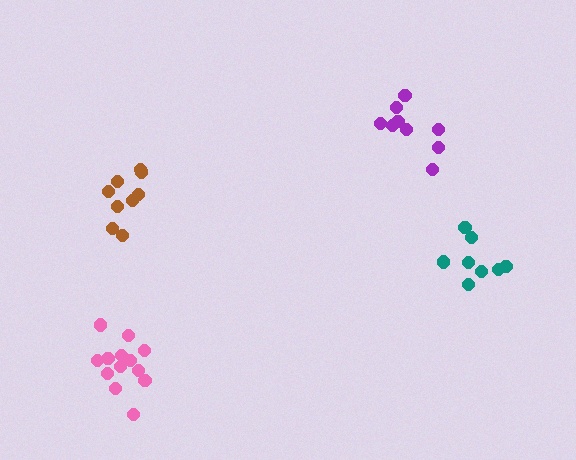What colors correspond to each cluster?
The clusters are colored: teal, brown, pink, purple.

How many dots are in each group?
Group 1: 8 dots, Group 2: 9 dots, Group 3: 13 dots, Group 4: 9 dots (39 total).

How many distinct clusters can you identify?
There are 4 distinct clusters.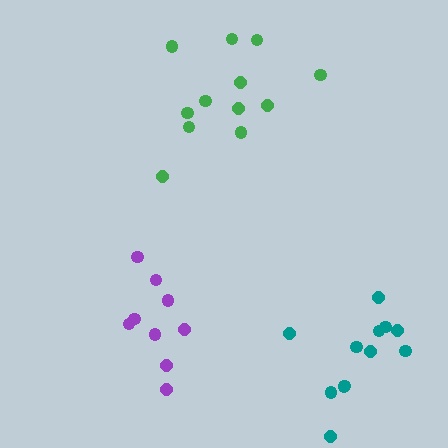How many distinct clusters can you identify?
There are 3 distinct clusters.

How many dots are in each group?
Group 1: 9 dots, Group 2: 12 dots, Group 3: 12 dots (33 total).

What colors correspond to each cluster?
The clusters are colored: purple, green, teal.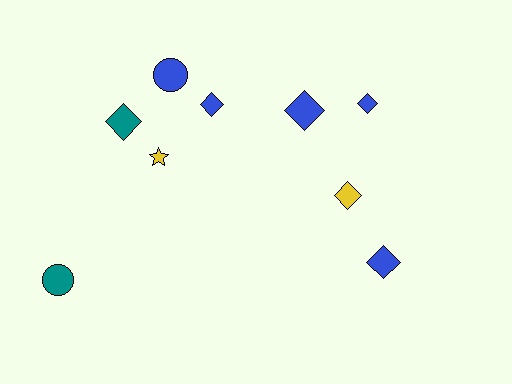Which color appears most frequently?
Blue, with 5 objects.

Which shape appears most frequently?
Diamond, with 6 objects.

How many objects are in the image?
There are 9 objects.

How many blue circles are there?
There is 1 blue circle.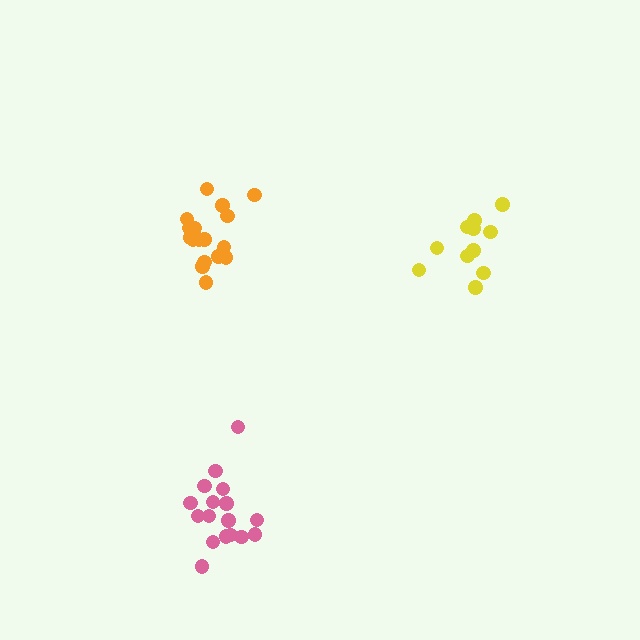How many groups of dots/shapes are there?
There are 3 groups.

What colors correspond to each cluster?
The clusters are colored: orange, yellow, pink.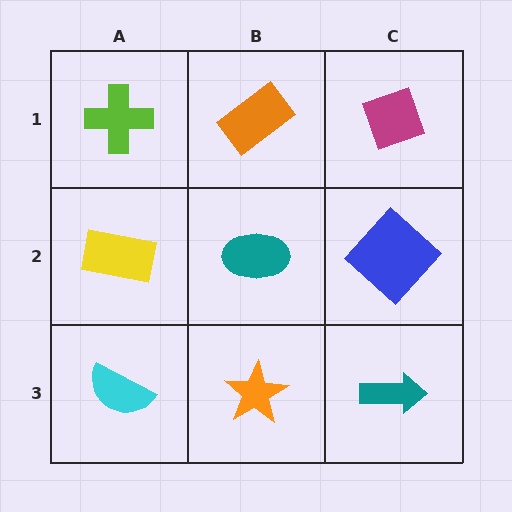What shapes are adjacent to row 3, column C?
A blue diamond (row 2, column C), an orange star (row 3, column B).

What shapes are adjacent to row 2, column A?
A lime cross (row 1, column A), a cyan semicircle (row 3, column A), a teal ellipse (row 2, column B).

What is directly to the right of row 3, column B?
A teal arrow.